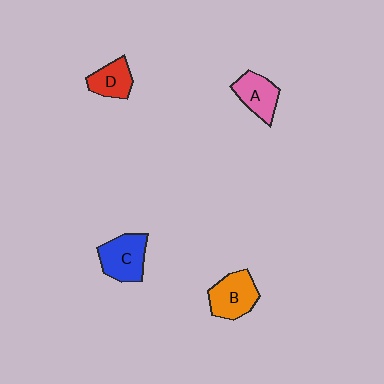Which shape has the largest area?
Shape C (blue).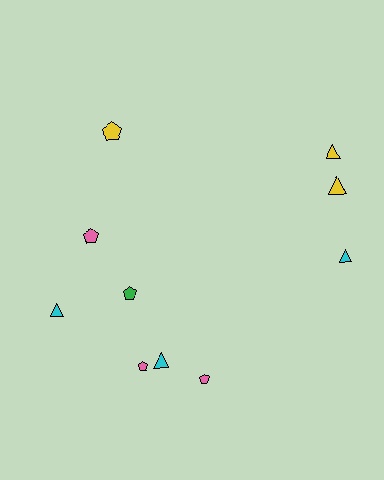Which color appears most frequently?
Yellow, with 3 objects.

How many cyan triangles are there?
There are 3 cyan triangles.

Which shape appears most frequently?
Pentagon, with 5 objects.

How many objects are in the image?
There are 10 objects.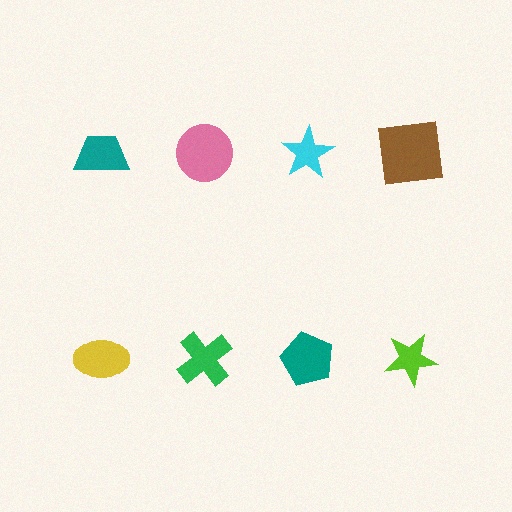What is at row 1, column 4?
A brown square.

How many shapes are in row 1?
4 shapes.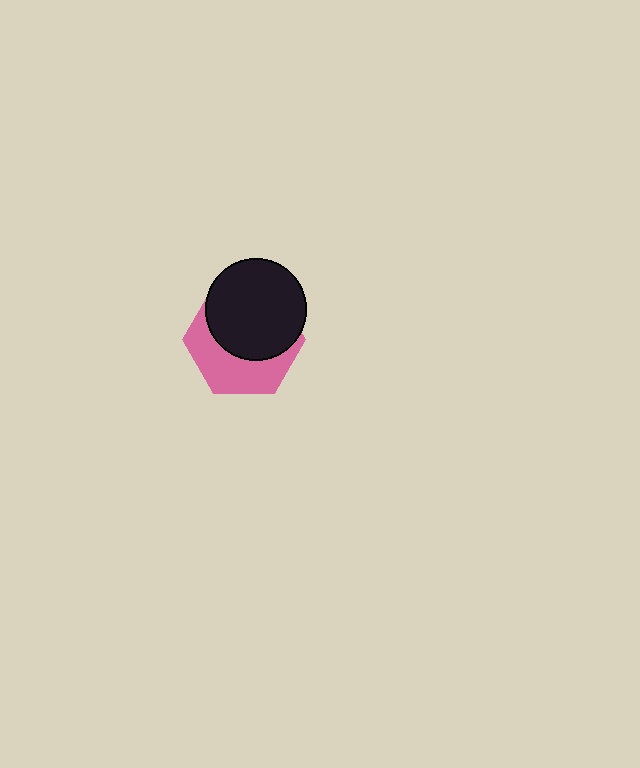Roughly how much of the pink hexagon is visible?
A small part of it is visible (roughly 43%).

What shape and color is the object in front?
The object in front is a black circle.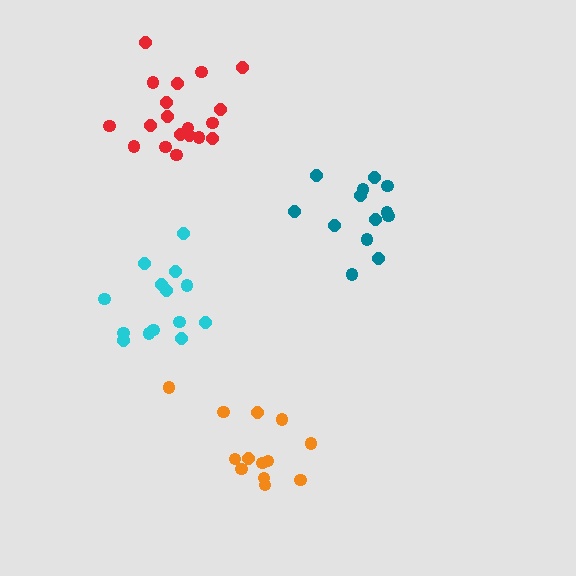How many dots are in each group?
Group 1: 13 dots, Group 2: 14 dots, Group 3: 19 dots, Group 4: 13 dots (59 total).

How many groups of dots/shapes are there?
There are 4 groups.